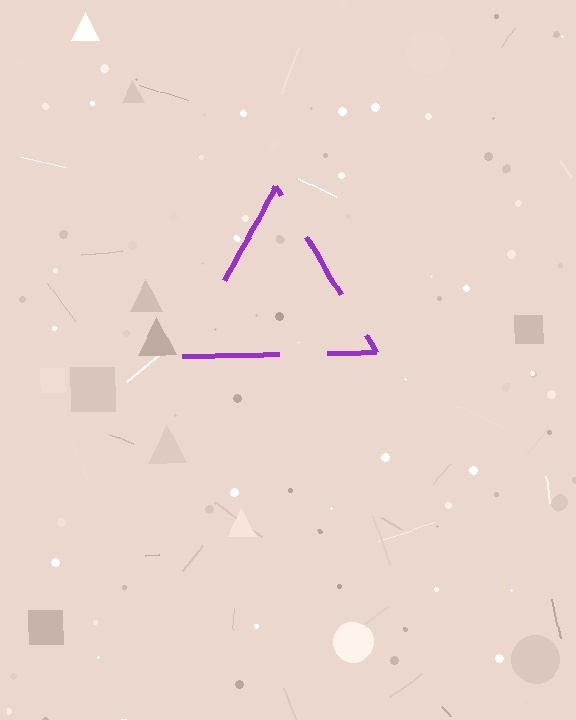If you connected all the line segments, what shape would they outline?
They would outline a triangle.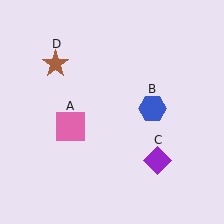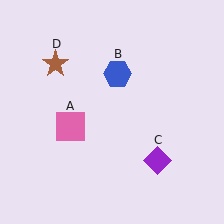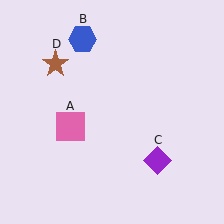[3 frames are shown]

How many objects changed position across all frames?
1 object changed position: blue hexagon (object B).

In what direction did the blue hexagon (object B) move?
The blue hexagon (object B) moved up and to the left.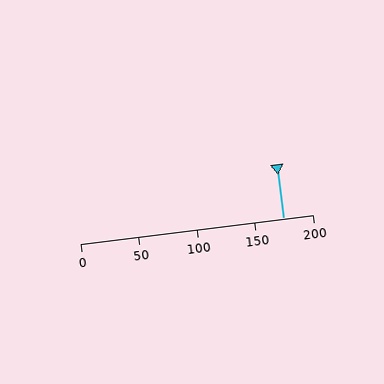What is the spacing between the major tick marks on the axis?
The major ticks are spaced 50 apart.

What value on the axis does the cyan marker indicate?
The marker indicates approximately 175.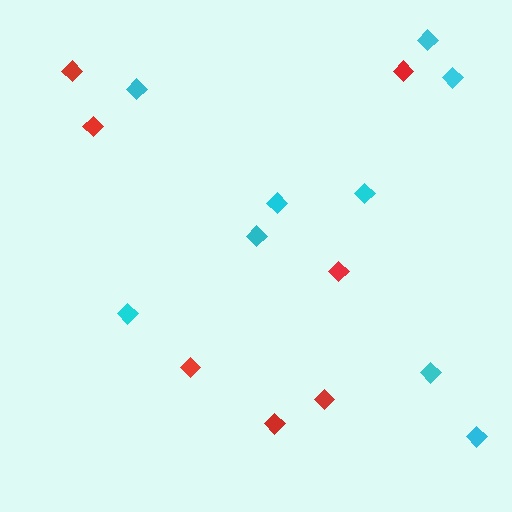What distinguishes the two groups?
There are 2 groups: one group of red diamonds (7) and one group of cyan diamonds (9).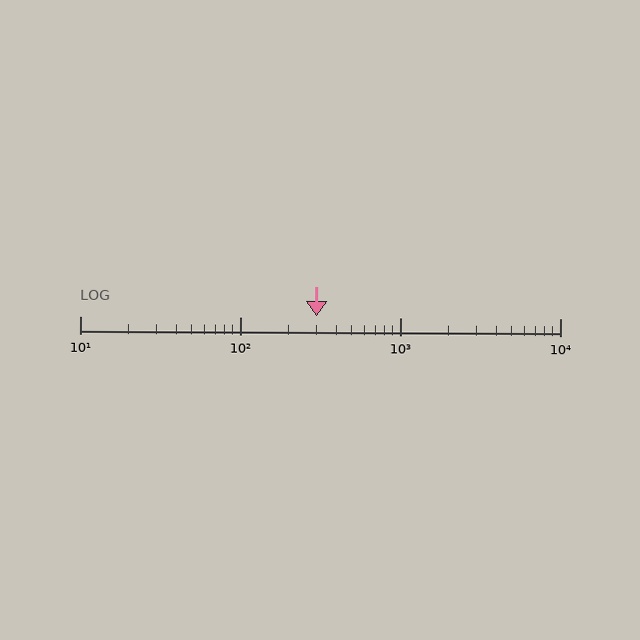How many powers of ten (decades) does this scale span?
The scale spans 3 decades, from 10 to 10000.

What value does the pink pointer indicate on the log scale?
The pointer indicates approximately 300.